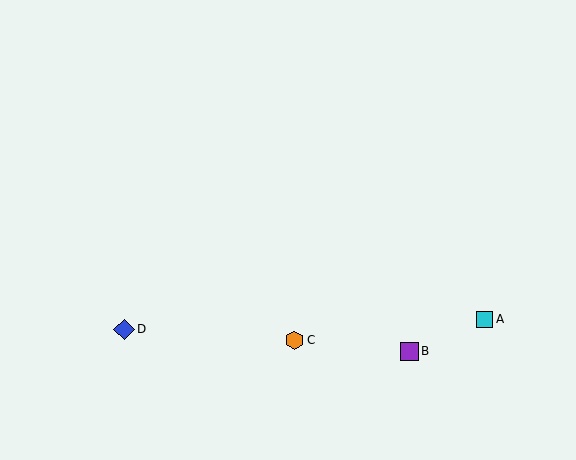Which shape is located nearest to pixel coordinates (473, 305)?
The cyan square (labeled A) at (485, 319) is nearest to that location.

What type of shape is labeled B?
Shape B is a purple square.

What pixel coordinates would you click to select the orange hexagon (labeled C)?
Click at (295, 340) to select the orange hexagon C.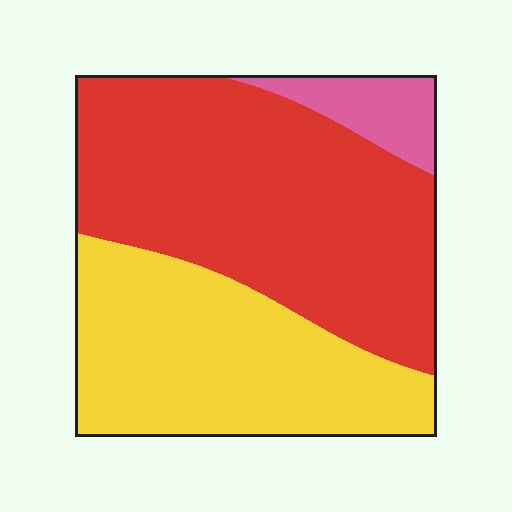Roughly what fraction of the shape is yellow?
Yellow takes up about three eighths (3/8) of the shape.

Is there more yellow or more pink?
Yellow.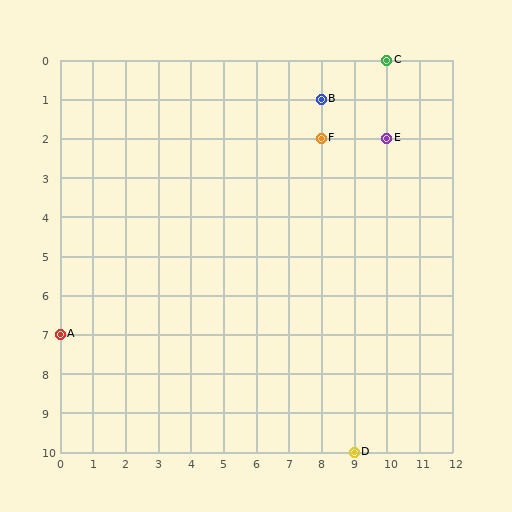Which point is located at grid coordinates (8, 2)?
Point F is at (8, 2).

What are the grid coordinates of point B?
Point B is at grid coordinates (8, 1).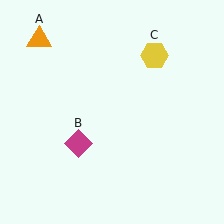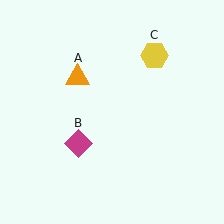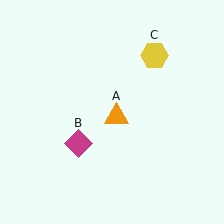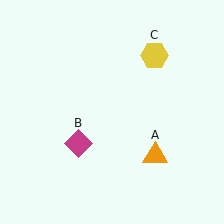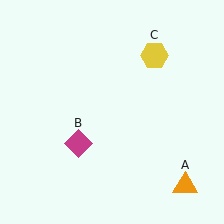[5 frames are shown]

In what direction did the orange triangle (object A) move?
The orange triangle (object A) moved down and to the right.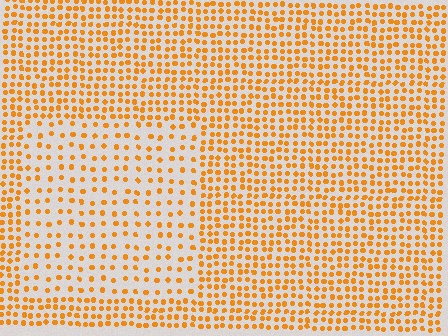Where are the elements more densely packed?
The elements are more densely packed outside the rectangle boundary.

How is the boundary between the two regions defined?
The boundary is defined by a change in element density (approximately 2.1x ratio). All elements are the same color, size, and shape.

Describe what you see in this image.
The image contains small orange elements arranged at two different densities. A rectangle-shaped region is visible where the elements are less densely packed than the surrounding area.